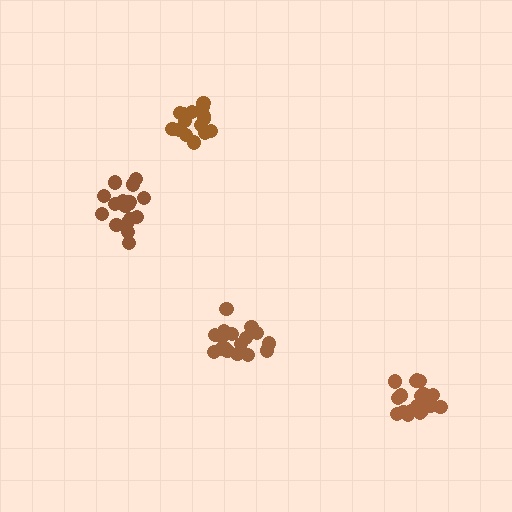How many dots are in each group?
Group 1: 17 dots, Group 2: 20 dots, Group 3: 17 dots, Group 4: 16 dots (70 total).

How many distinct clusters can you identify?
There are 4 distinct clusters.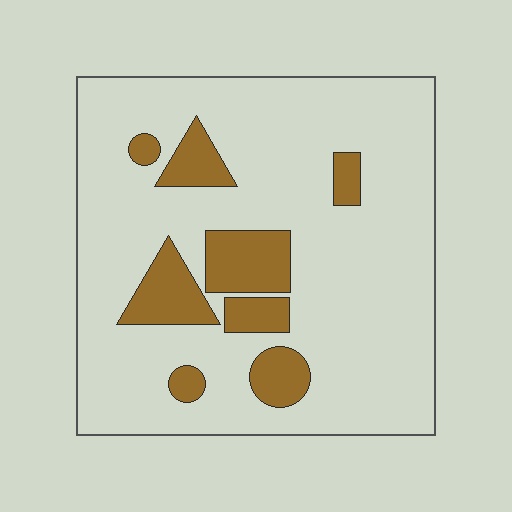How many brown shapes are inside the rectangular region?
8.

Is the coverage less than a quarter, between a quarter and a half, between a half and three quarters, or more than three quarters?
Less than a quarter.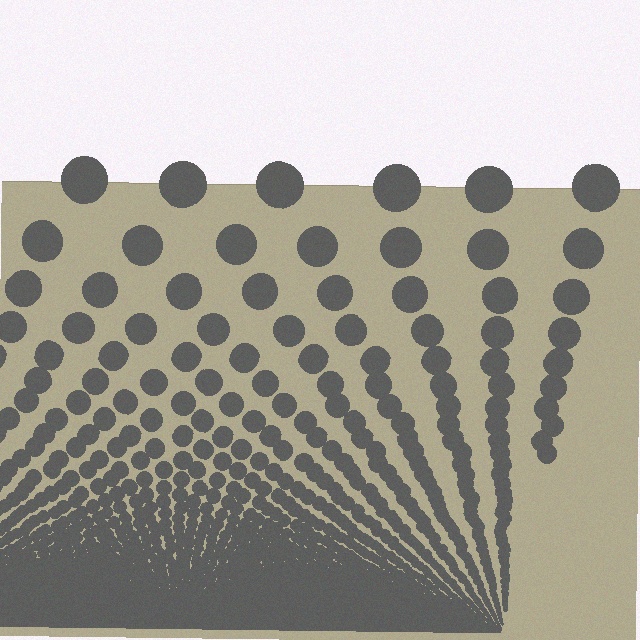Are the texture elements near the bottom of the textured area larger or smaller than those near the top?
Smaller. The gradient is inverted — elements near the bottom are smaller and denser.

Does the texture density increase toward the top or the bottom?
Density increases toward the bottom.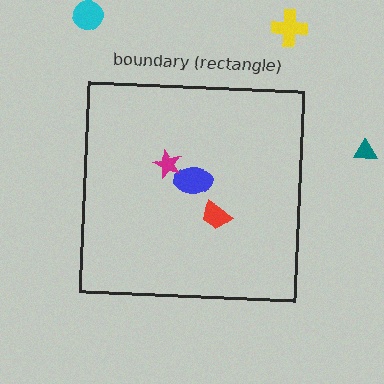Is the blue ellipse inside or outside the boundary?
Inside.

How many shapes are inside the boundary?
3 inside, 3 outside.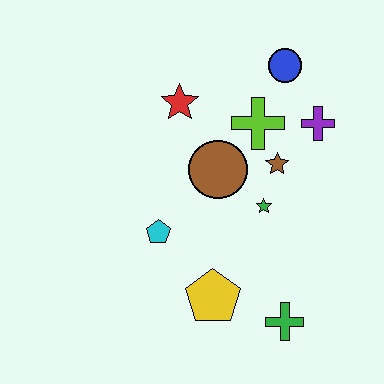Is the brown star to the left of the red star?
No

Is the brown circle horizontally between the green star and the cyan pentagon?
Yes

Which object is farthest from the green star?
The blue circle is farthest from the green star.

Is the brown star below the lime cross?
Yes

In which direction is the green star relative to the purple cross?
The green star is below the purple cross.